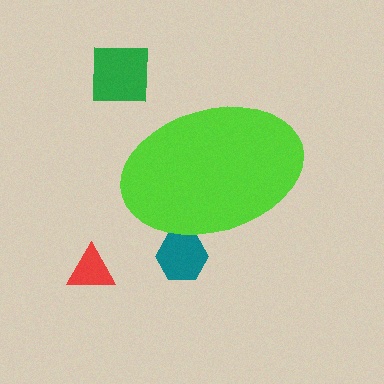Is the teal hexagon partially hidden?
Yes, the teal hexagon is partially hidden behind the lime ellipse.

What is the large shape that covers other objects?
A lime ellipse.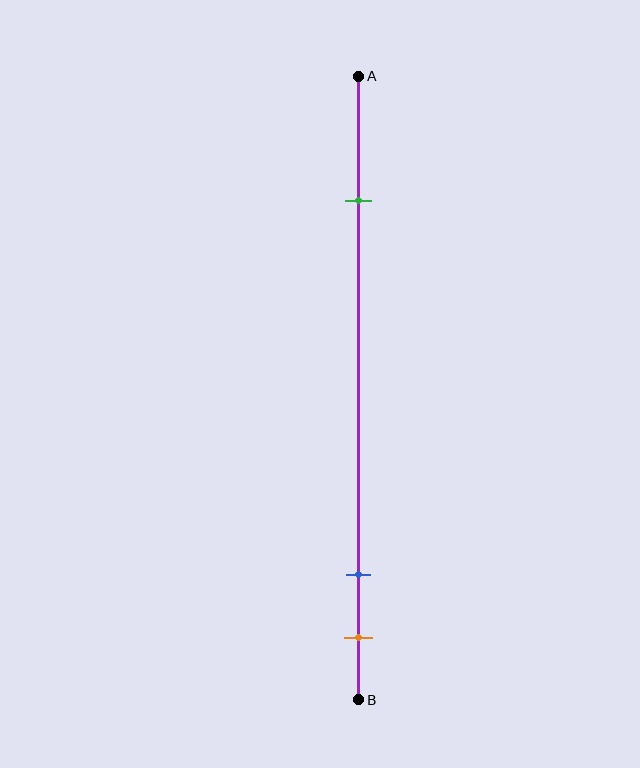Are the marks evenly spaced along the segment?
No, the marks are not evenly spaced.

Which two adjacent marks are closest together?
The blue and orange marks are the closest adjacent pair.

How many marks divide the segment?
There are 3 marks dividing the segment.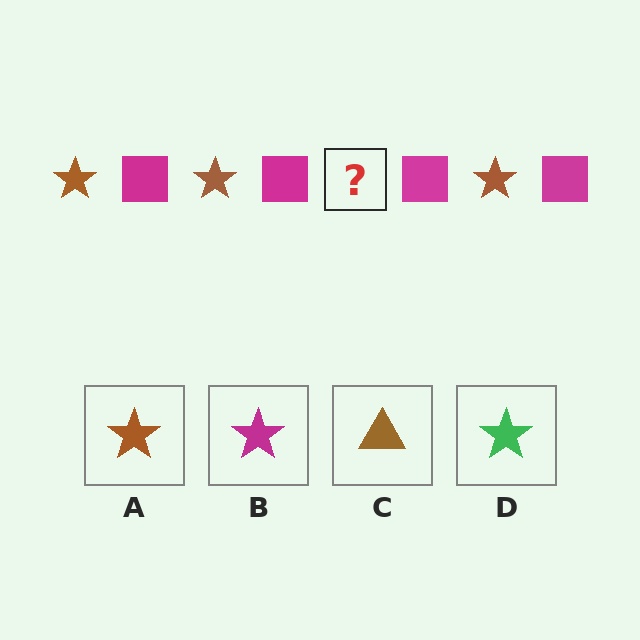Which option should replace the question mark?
Option A.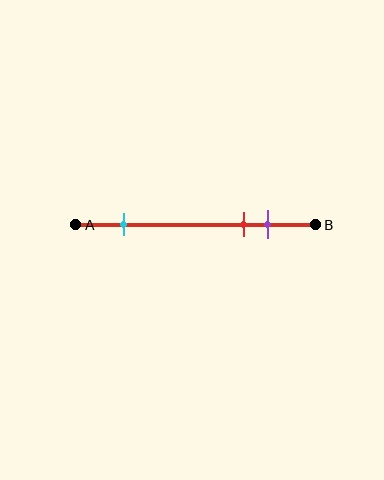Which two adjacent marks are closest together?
The red and purple marks are the closest adjacent pair.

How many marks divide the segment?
There are 3 marks dividing the segment.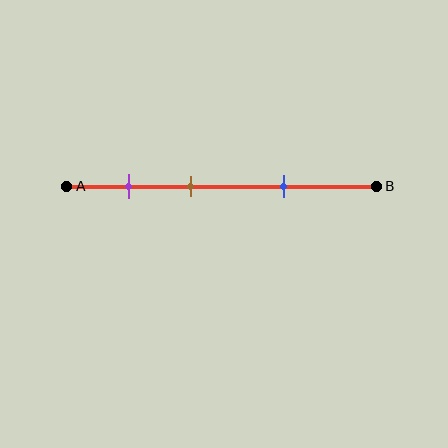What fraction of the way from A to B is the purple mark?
The purple mark is approximately 20% (0.2) of the way from A to B.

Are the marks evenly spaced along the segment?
Yes, the marks are approximately evenly spaced.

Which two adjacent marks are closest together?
The purple and brown marks are the closest adjacent pair.